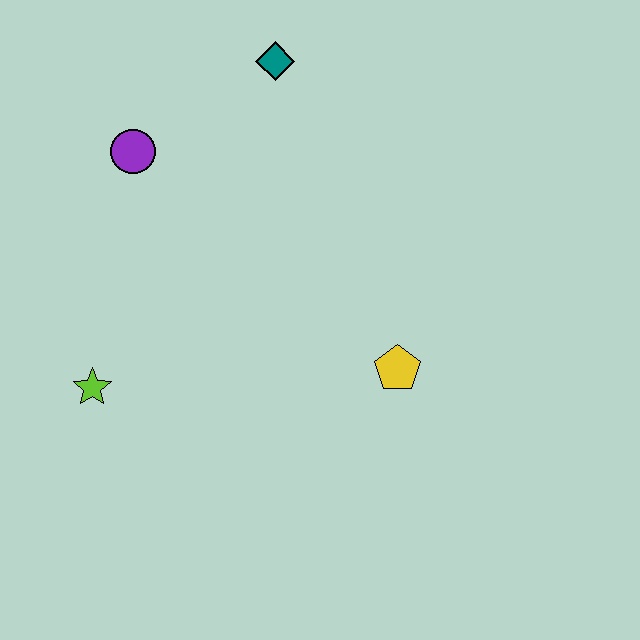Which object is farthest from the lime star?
The teal diamond is farthest from the lime star.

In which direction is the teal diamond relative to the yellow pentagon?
The teal diamond is above the yellow pentagon.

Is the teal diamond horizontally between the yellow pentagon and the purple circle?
Yes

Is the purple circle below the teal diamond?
Yes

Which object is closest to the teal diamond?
The purple circle is closest to the teal diamond.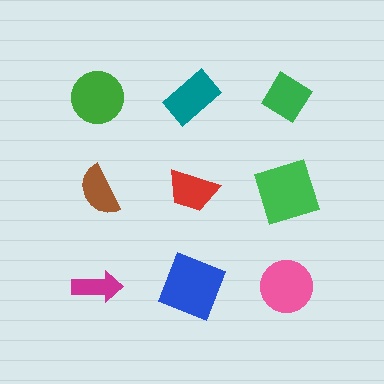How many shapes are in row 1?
3 shapes.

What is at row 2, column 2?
A red trapezoid.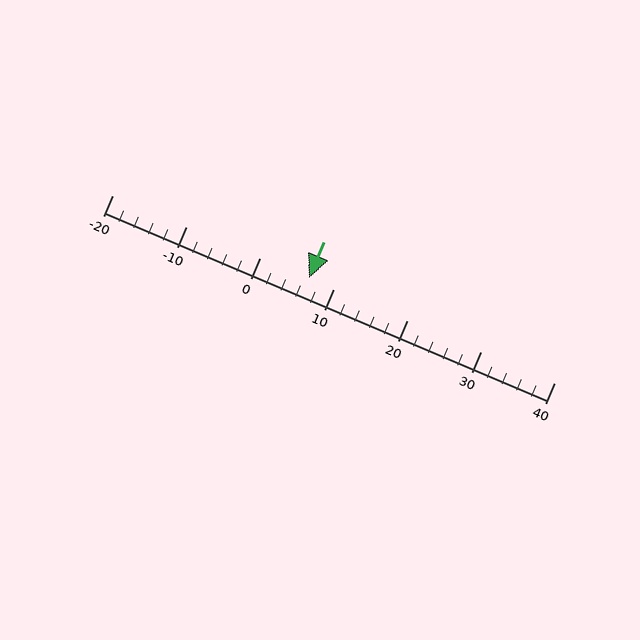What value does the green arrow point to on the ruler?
The green arrow points to approximately 7.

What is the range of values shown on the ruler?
The ruler shows values from -20 to 40.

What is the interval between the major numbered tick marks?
The major tick marks are spaced 10 units apart.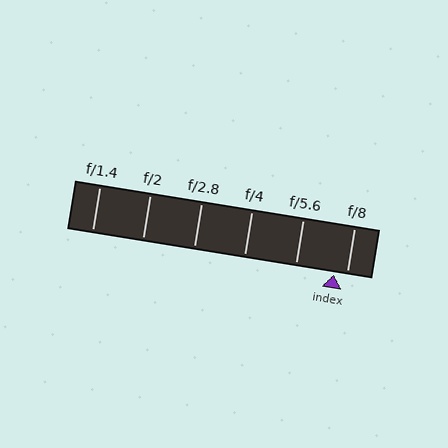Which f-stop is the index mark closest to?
The index mark is closest to f/8.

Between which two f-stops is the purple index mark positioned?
The index mark is between f/5.6 and f/8.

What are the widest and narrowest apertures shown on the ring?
The widest aperture shown is f/1.4 and the narrowest is f/8.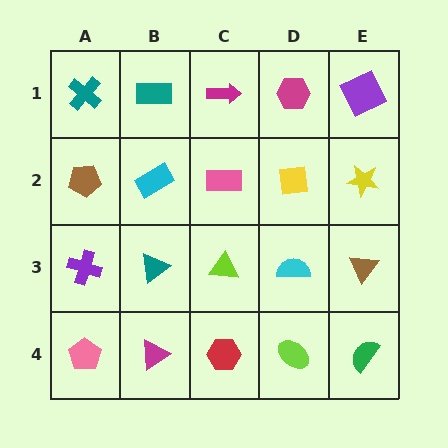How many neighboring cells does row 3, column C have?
4.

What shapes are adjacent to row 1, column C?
A pink rectangle (row 2, column C), a teal rectangle (row 1, column B), a magenta hexagon (row 1, column D).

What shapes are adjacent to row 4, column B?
A teal triangle (row 3, column B), a pink pentagon (row 4, column A), a red hexagon (row 4, column C).